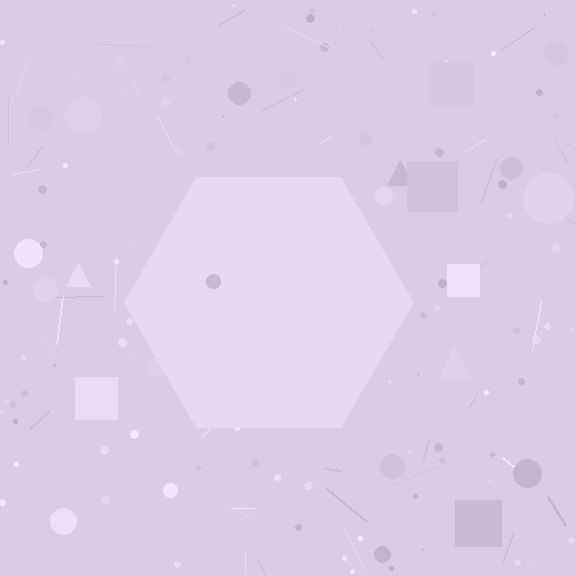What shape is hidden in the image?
A hexagon is hidden in the image.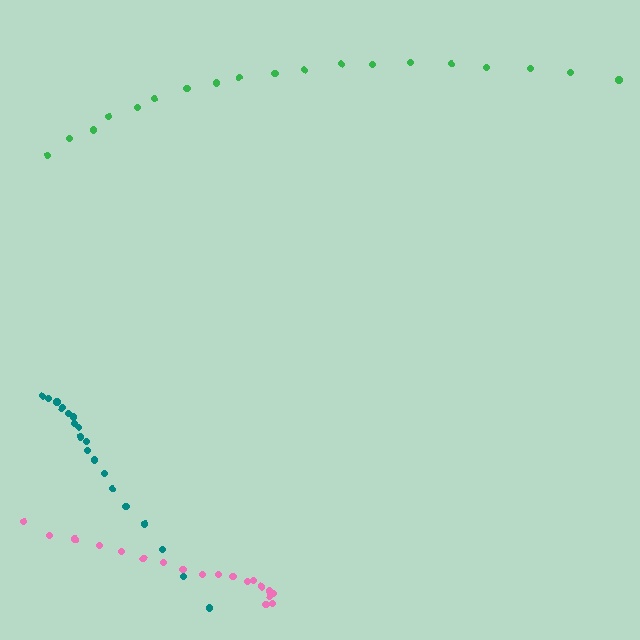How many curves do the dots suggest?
There are 3 distinct paths.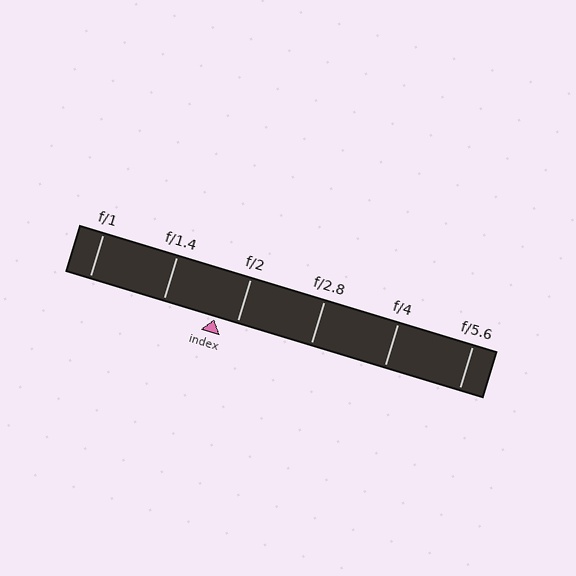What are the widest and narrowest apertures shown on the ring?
The widest aperture shown is f/1 and the narrowest is f/5.6.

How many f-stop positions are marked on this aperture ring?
There are 6 f-stop positions marked.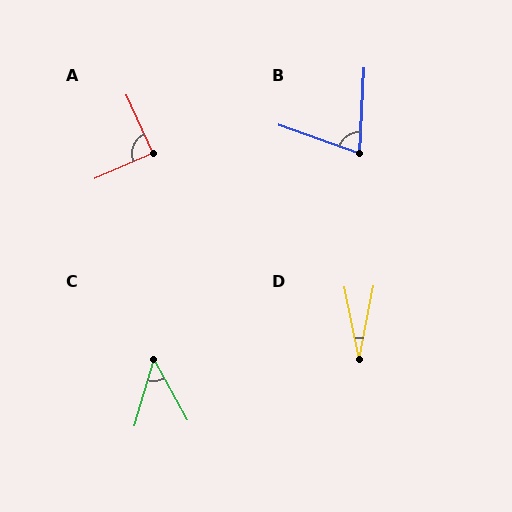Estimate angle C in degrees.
Approximately 45 degrees.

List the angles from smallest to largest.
D (22°), C (45°), B (74°), A (90°).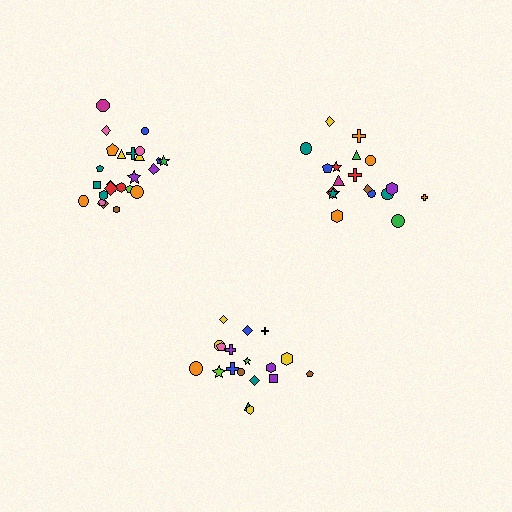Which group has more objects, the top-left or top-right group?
The top-left group.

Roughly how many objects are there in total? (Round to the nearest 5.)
Roughly 60 objects in total.